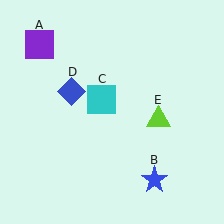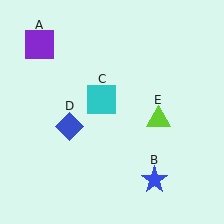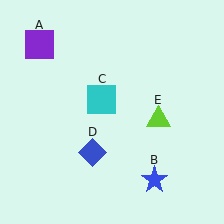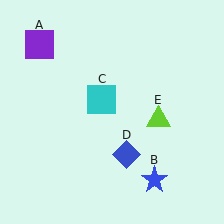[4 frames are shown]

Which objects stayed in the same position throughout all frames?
Purple square (object A) and blue star (object B) and cyan square (object C) and lime triangle (object E) remained stationary.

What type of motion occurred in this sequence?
The blue diamond (object D) rotated counterclockwise around the center of the scene.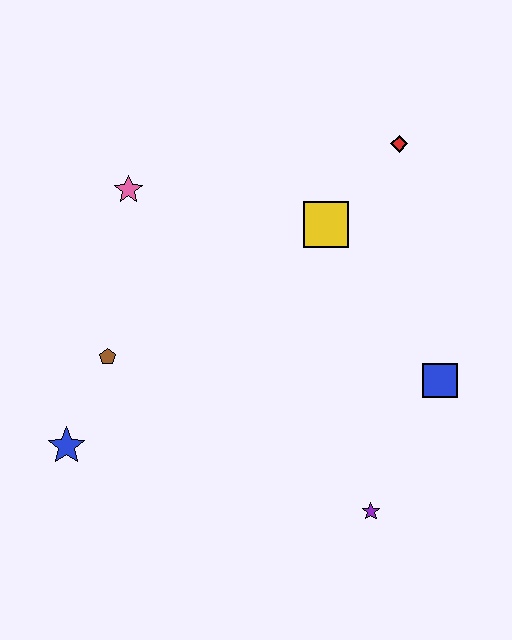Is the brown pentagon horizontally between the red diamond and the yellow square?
No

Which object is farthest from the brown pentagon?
The red diamond is farthest from the brown pentagon.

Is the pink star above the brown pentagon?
Yes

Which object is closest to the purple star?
The blue square is closest to the purple star.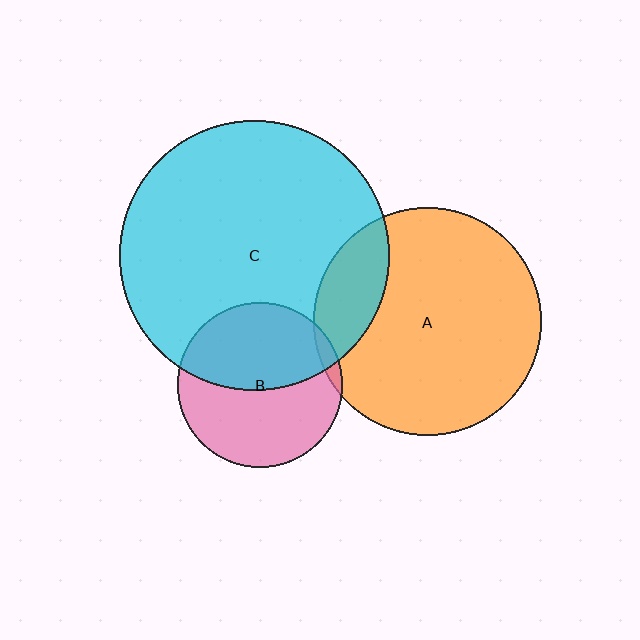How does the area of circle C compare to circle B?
Approximately 2.7 times.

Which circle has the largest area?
Circle C (cyan).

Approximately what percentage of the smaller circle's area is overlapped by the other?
Approximately 5%.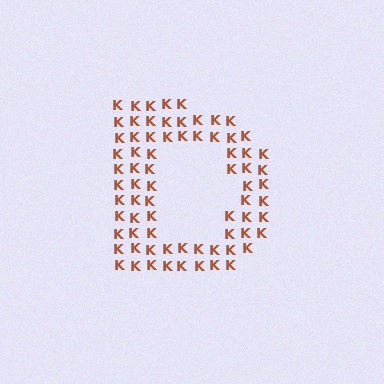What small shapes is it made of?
It is made of small letter K's.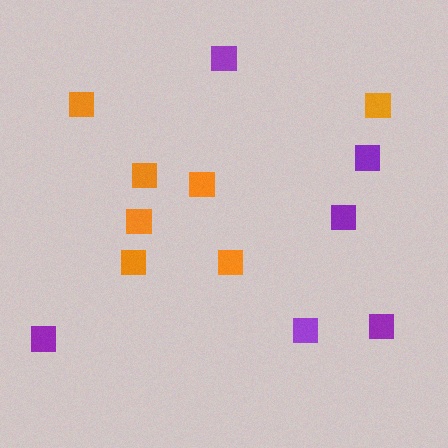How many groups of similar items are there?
There are 2 groups: one group of orange squares (7) and one group of purple squares (6).